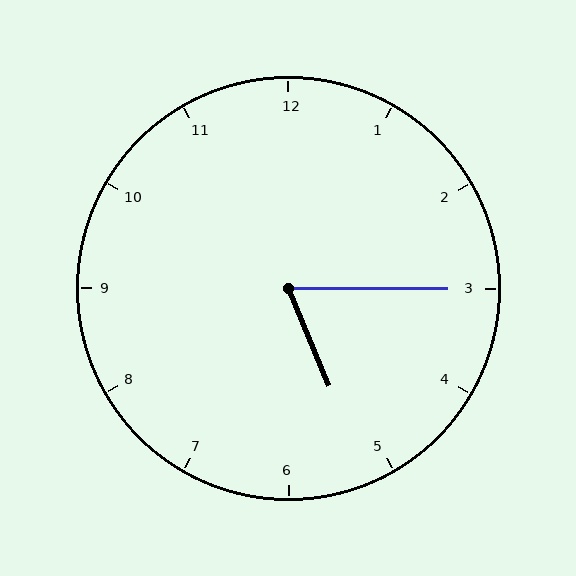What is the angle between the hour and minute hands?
Approximately 68 degrees.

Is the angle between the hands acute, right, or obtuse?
It is acute.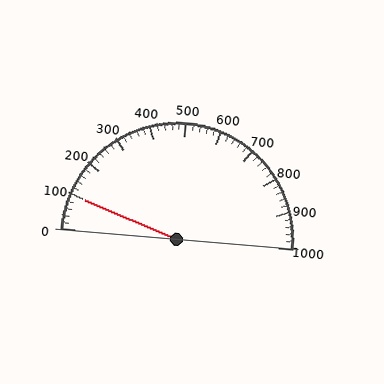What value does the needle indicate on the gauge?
The needle indicates approximately 100.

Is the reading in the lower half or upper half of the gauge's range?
The reading is in the lower half of the range (0 to 1000).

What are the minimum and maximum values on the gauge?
The gauge ranges from 0 to 1000.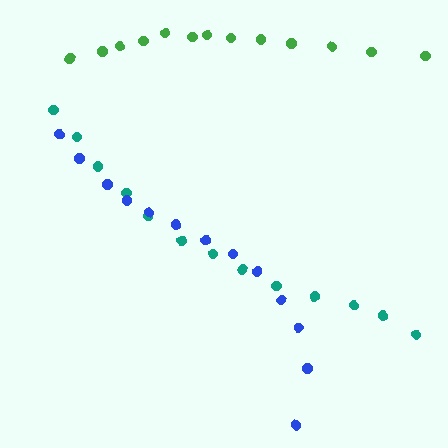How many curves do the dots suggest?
There are 3 distinct paths.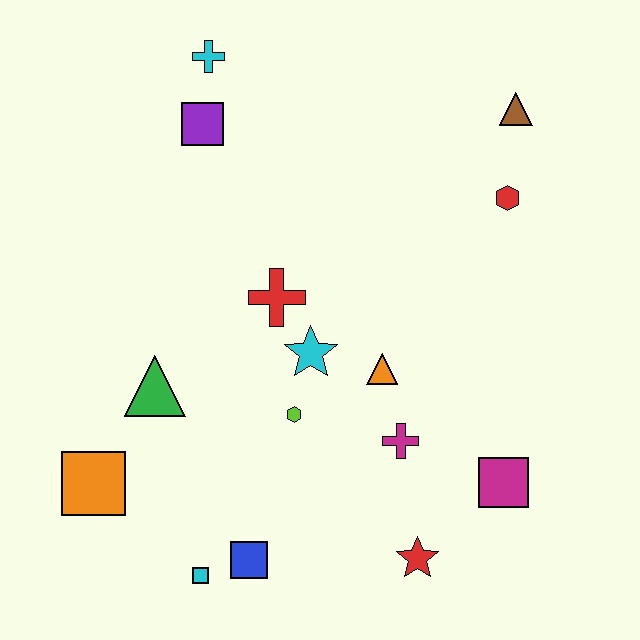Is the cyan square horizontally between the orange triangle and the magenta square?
No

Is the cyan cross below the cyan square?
No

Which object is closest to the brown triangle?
The red hexagon is closest to the brown triangle.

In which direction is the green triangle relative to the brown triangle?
The green triangle is to the left of the brown triangle.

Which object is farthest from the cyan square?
The brown triangle is farthest from the cyan square.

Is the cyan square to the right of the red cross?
No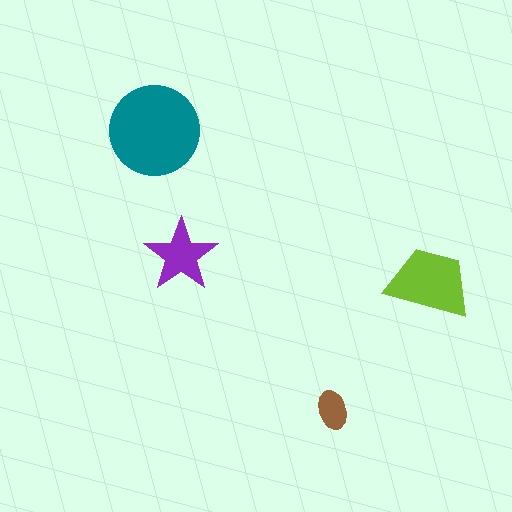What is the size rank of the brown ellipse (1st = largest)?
4th.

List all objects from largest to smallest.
The teal circle, the lime trapezoid, the purple star, the brown ellipse.